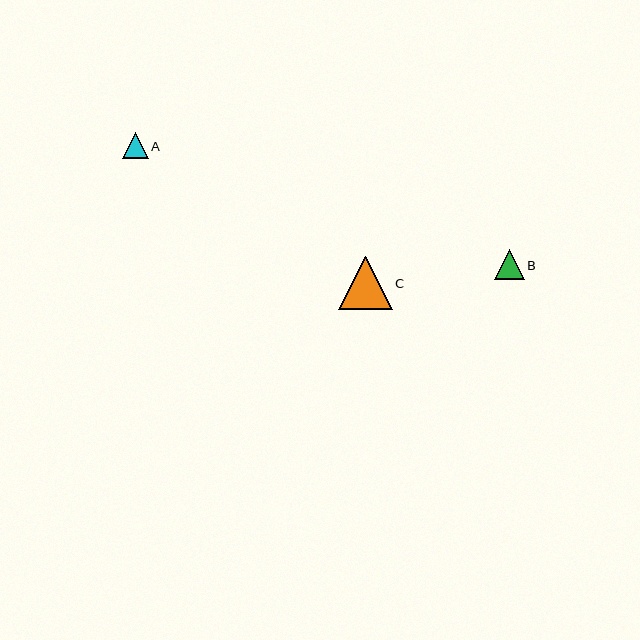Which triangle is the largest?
Triangle C is the largest with a size of approximately 53 pixels.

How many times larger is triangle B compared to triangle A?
Triangle B is approximately 1.2 times the size of triangle A.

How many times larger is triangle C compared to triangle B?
Triangle C is approximately 1.8 times the size of triangle B.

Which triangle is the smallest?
Triangle A is the smallest with a size of approximately 26 pixels.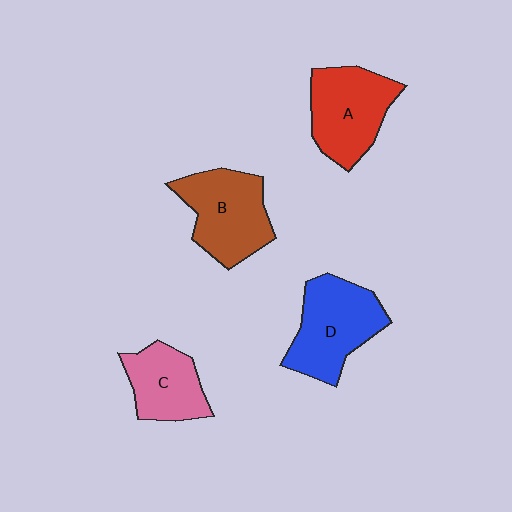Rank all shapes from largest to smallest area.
From largest to smallest: D (blue), B (brown), A (red), C (pink).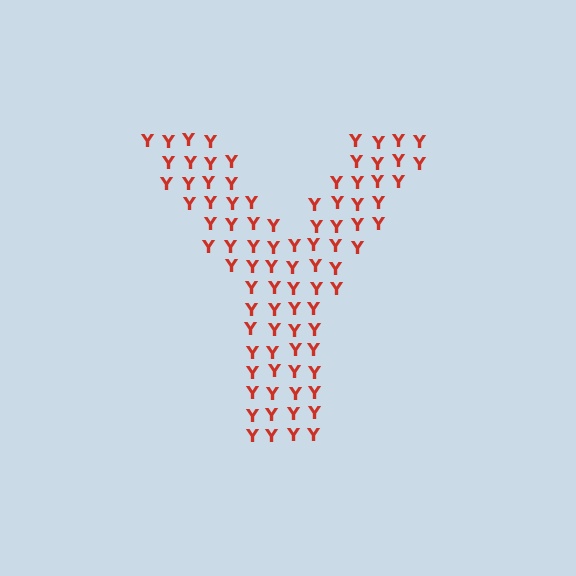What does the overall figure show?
The overall figure shows the letter Y.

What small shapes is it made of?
It is made of small letter Y's.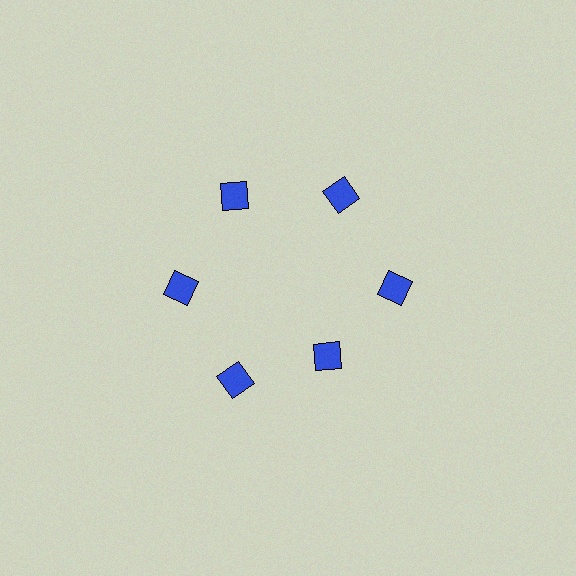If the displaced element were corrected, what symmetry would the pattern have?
It would have 6-fold rotational symmetry — the pattern would map onto itself every 60 degrees.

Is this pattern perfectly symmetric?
No. The 6 blue squares are arranged in a ring, but one element near the 5 o'clock position is pulled inward toward the center, breaking the 6-fold rotational symmetry.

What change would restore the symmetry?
The symmetry would be restored by moving it outward, back onto the ring so that all 6 squares sit at equal angles and equal distance from the center.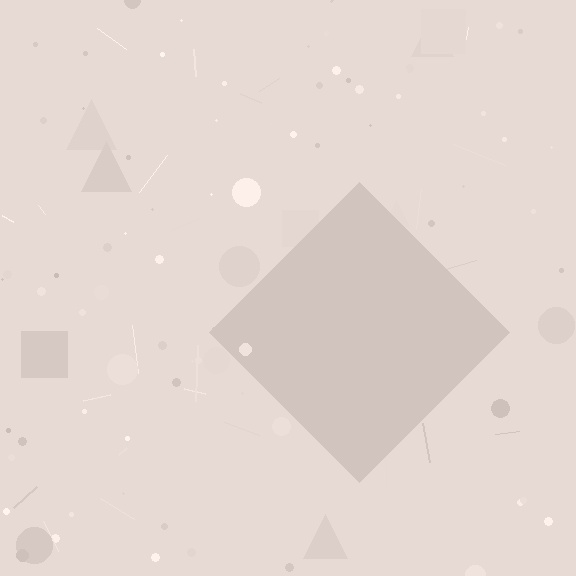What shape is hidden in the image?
A diamond is hidden in the image.